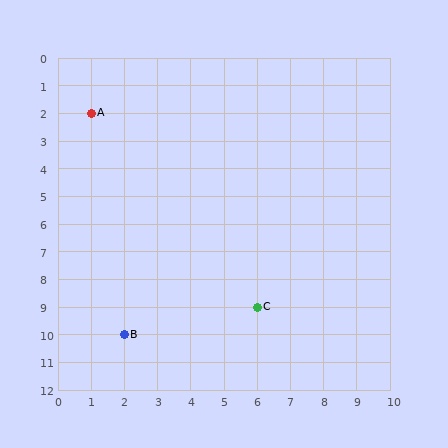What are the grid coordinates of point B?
Point B is at grid coordinates (2, 10).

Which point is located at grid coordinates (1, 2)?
Point A is at (1, 2).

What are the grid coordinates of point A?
Point A is at grid coordinates (1, 2).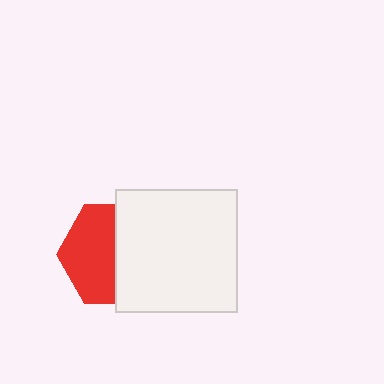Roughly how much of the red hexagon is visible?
About half of it is visible (roughly 53%).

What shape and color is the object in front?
The object in front is a white square.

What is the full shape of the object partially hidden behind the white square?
The partially hidden object is a red hexagon.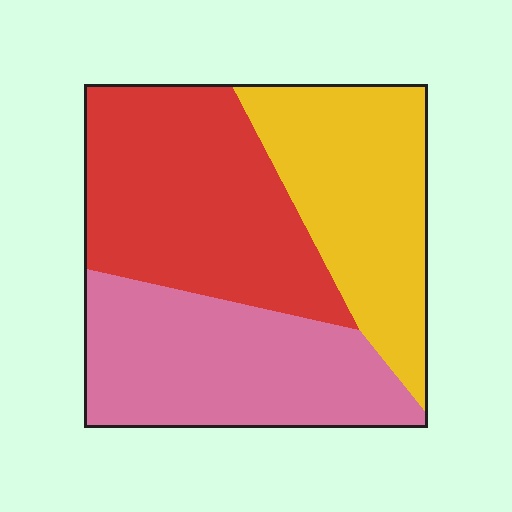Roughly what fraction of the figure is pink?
Pink takes up between a sixth and a third of the figure.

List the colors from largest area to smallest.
From largest to smallest: red, pink, yellow.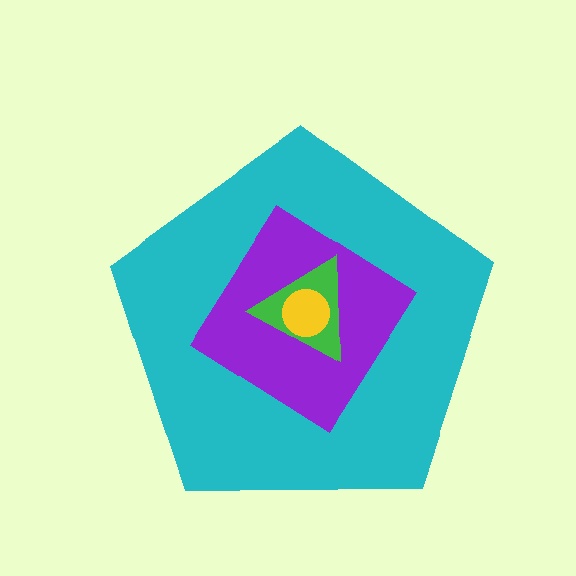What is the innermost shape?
The yellow circle.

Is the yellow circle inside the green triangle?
Yes.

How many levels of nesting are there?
4.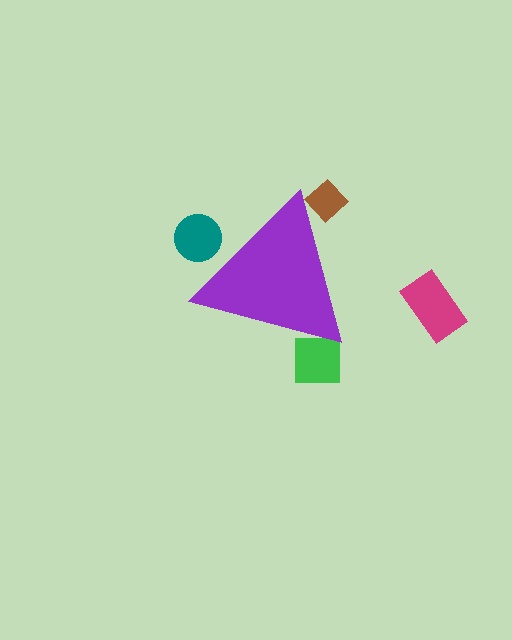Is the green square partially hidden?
Yes, the green square is partially hidden behind the purple triangle.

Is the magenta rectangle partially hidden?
No, the magenta rectangle is fully visible.